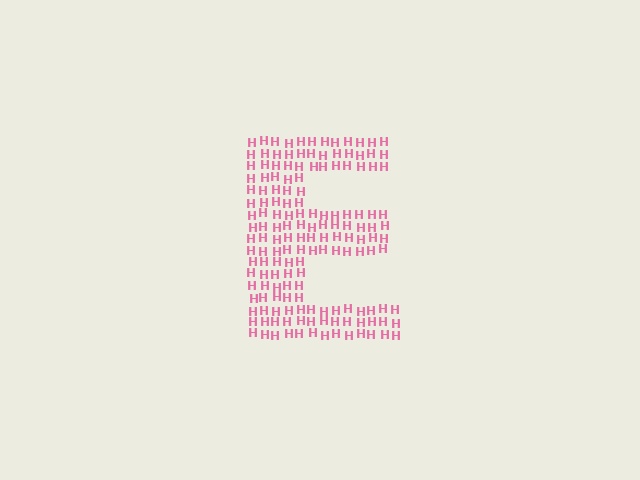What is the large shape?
The large shape is the letter E.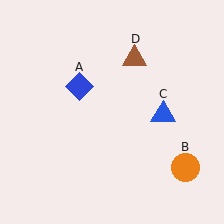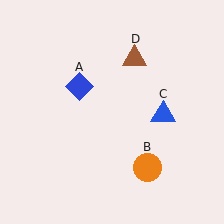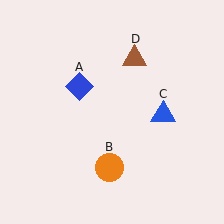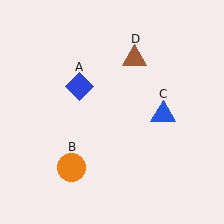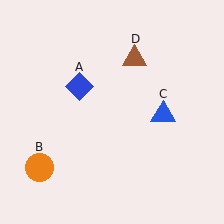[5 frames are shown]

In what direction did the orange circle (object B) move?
The orange circle (object B) moved left.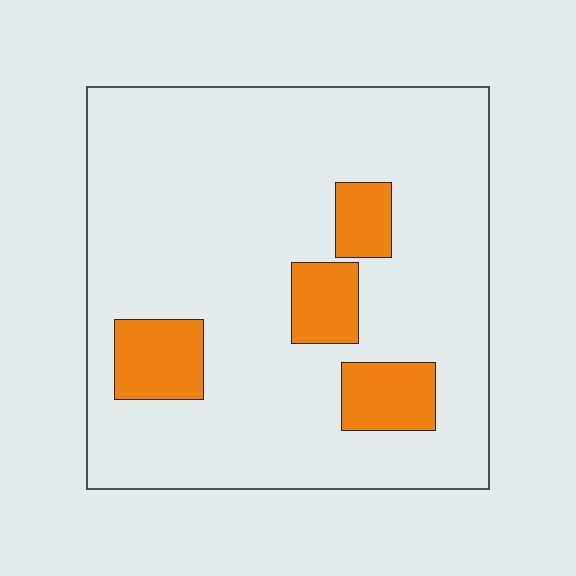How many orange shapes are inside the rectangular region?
4.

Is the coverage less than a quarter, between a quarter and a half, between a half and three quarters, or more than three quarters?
Less than a quarter.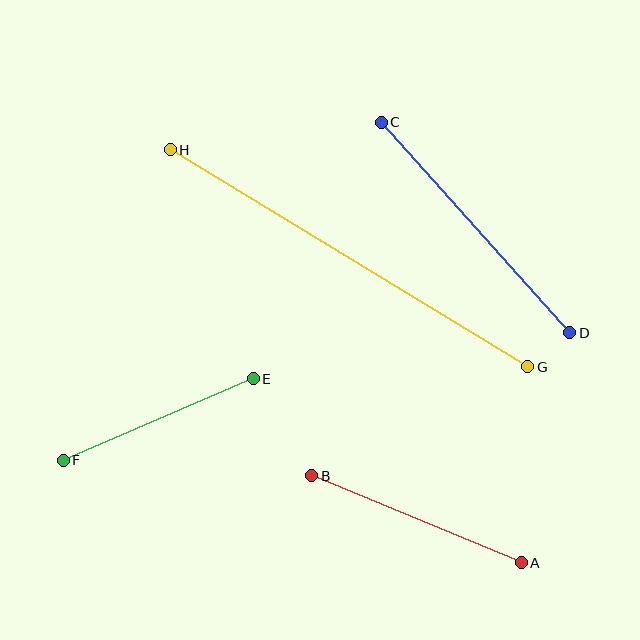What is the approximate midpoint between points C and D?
The midpoint is at approximately (476, 228) pixels.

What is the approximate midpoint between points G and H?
The midpoint is at approximately (349, 258) pixels.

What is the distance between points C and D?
The distance is approximately 283 pixels.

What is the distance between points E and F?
The distance is approximately 207 pixels.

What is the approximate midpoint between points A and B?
The midpoint is at approximately (416, 519) pixels.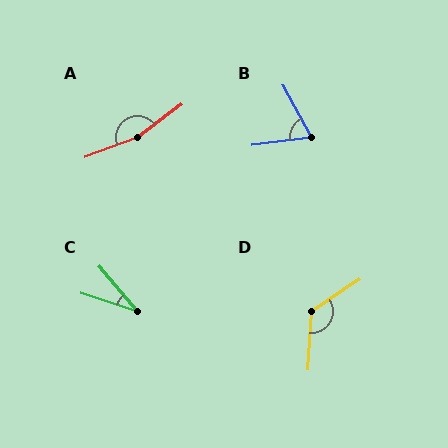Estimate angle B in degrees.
Approximately 68 degrees.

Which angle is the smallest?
C, at approximately 31 degrees.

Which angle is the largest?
A, at approximately 164 degrees.